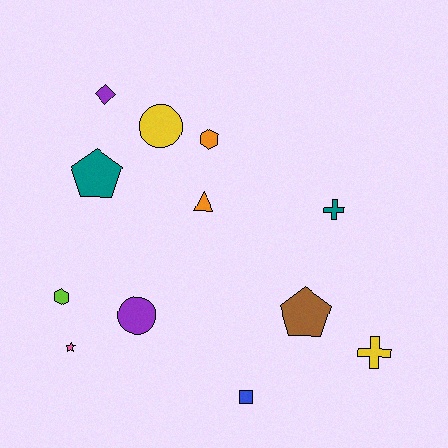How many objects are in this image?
There are 12 objects.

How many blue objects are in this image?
There is 1 blue object.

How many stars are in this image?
There is 1 star.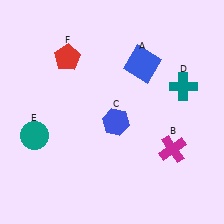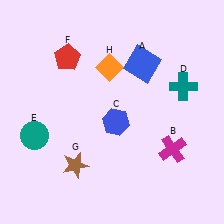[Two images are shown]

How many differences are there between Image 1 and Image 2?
There are 2 differences between the two images.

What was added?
A brown star (G), an orange diamond (H) were added in Image 2.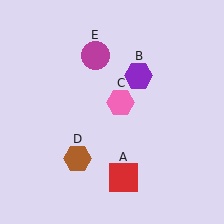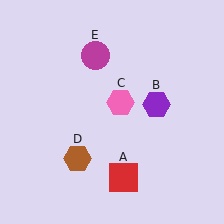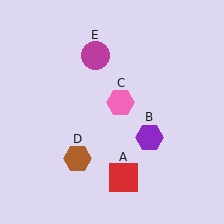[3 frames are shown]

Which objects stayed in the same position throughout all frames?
Red square (object A) and pink hexagon (object C) and brown hexagon (object D) and magenta circle (object E) remained stationary.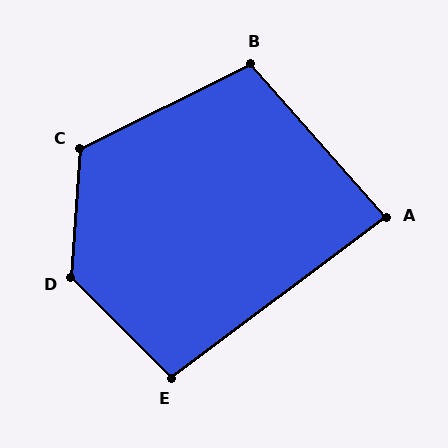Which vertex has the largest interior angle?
D, at approximately 131 degrees.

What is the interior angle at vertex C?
Approximately 121 degrees (obtuse).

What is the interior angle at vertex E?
Approximately 98 degrees (obtuse).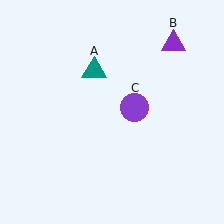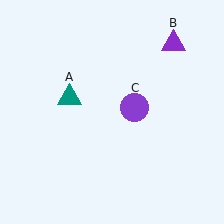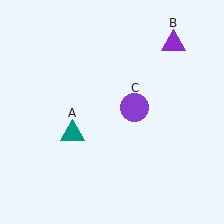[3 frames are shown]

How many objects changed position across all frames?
1 object changed position: teal triangle (object A).